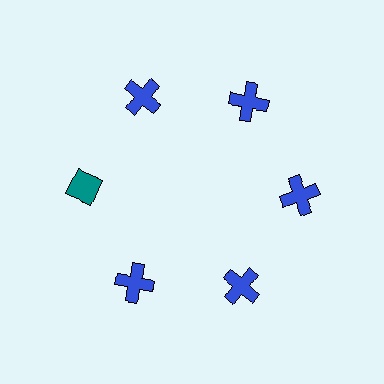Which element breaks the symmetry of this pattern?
The teal diamond at roughly the 9 o'clock position breaks the symmetry. All other shapes are blue crosses.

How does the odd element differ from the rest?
It differs in both color (teal instead of blue) and shape (diamond instead of cross).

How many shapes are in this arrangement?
There are 6 shapes arranged in a ring pattern.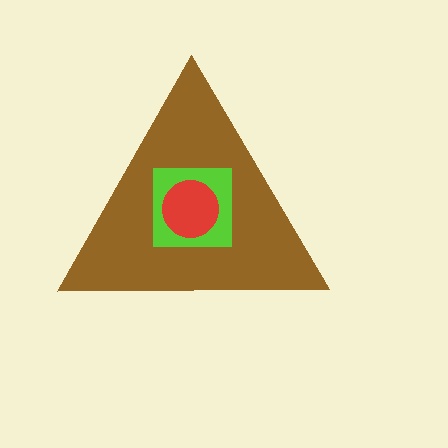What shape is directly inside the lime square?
The red circle.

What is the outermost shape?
The brown triangle.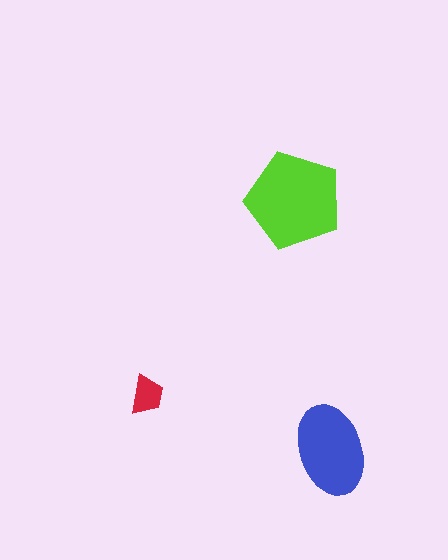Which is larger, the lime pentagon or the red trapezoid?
The lime pentagon.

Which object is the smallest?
The red trapezoid.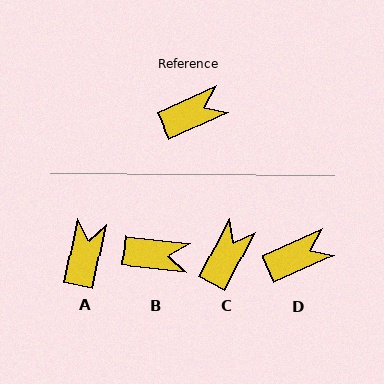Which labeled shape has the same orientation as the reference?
D.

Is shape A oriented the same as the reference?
No, it is off by about 55 degrees.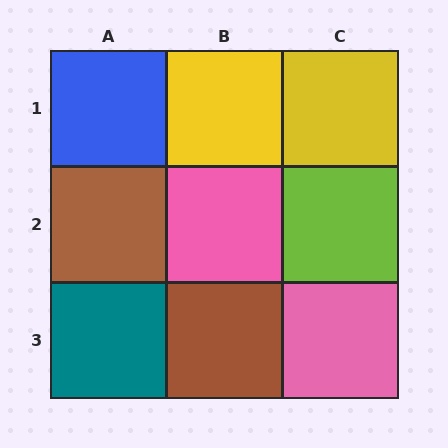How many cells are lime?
1 cell is lime.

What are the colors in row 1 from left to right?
Blue, yellow, yellow.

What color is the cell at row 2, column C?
Lime.